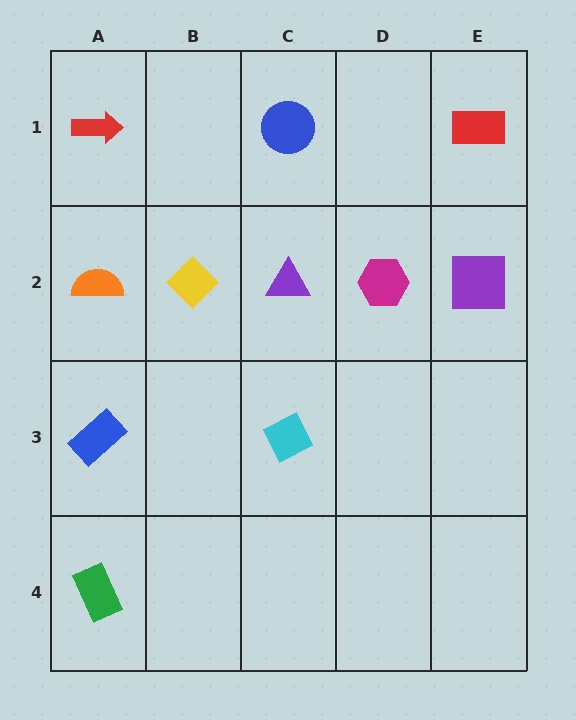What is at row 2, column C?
A purple triangle.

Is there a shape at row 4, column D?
No, that cell is empty.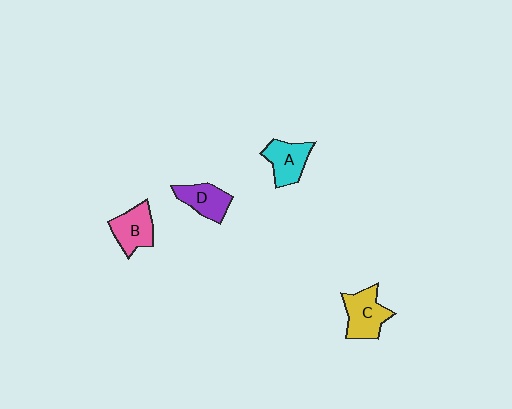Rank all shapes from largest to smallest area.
From largest to smallest: C (yellow), B (pink), A (cyan), D (purple).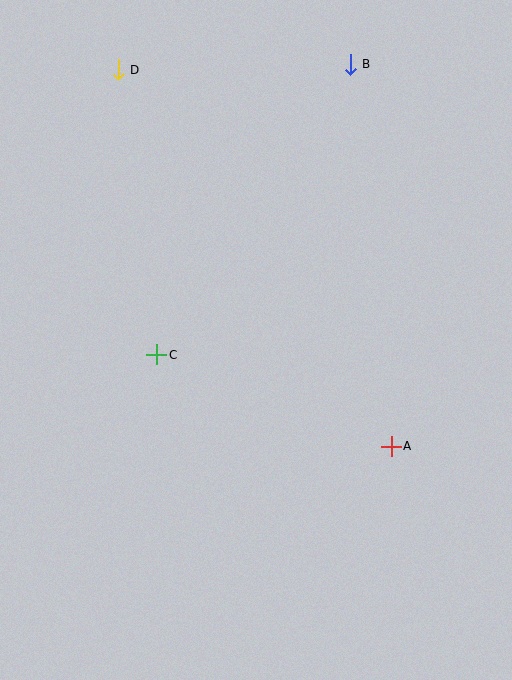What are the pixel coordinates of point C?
Point C is at (157, 355).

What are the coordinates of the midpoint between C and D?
The midpoint between C and D is at (138, 212).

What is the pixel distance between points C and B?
The distance between C and B is 349 pixels.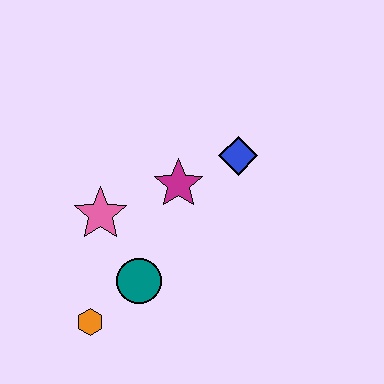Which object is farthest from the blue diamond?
The orange hexagon is farthest from the blue diamond.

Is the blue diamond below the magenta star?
No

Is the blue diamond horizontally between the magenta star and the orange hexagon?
No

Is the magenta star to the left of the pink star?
No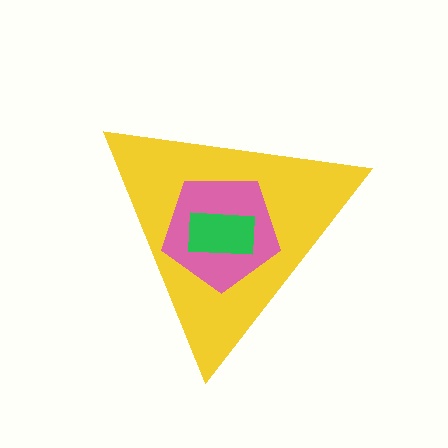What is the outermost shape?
The yellow triangle.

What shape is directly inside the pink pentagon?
The green rectangle.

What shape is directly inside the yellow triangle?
The pink pentagon.